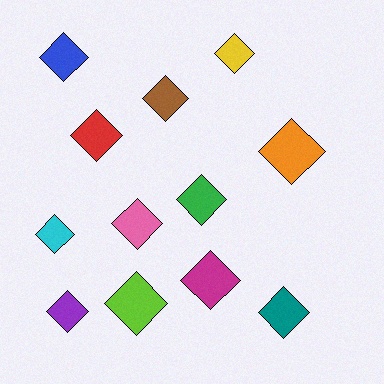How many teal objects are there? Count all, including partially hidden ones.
There is 1 teal object.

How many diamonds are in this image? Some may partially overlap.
There are 12 diamonds.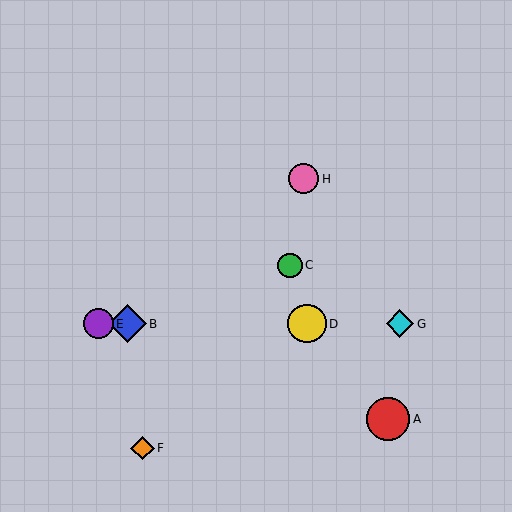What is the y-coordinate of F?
Object F is at y≈448.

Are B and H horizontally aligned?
No, B is at y≈324 and H is at y≈179.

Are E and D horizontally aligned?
Yes, both are at y≈324.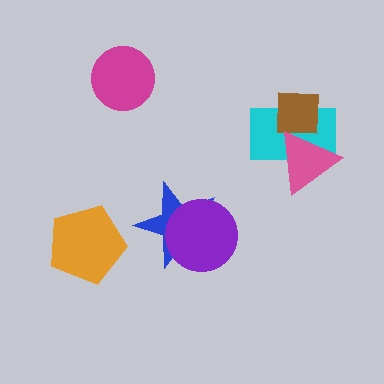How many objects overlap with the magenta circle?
0 objects overlap with the magenta circle.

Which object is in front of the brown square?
The pink triangle is in front of the brown square.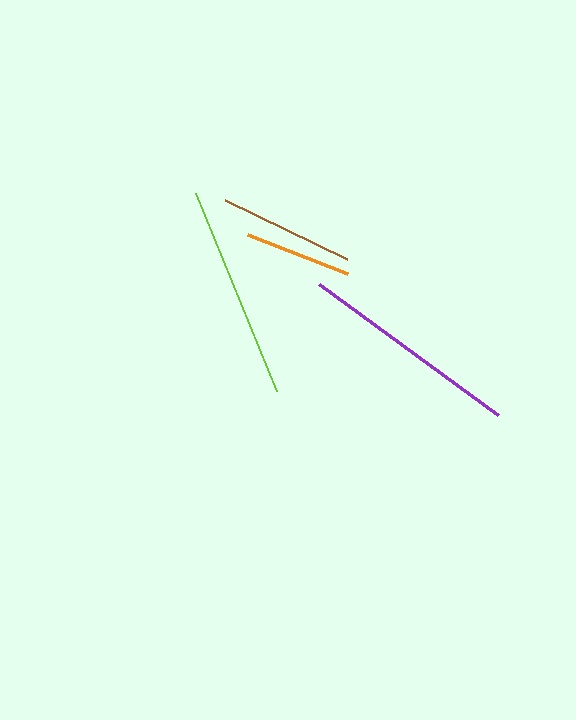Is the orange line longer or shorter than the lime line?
The lime line is longer than the orange line.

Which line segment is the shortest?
The orange line is the shortest at approximately 107 pixels.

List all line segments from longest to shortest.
From longest to shortest: purple, lime, brown, orange.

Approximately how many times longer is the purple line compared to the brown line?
The purple line is approximately 1.6 times the length of the brown line.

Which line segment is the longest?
The purple line is the longest at approximately 222 pixels.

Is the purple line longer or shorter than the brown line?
The purple line is longer than the brown line.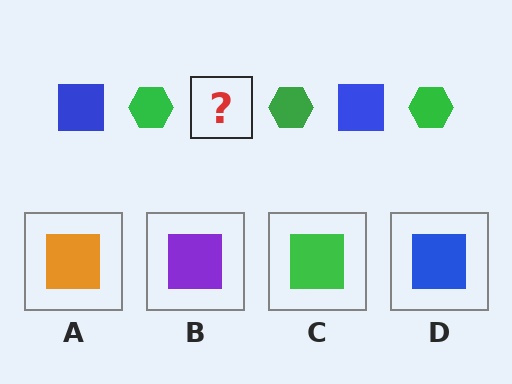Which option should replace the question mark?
Option D.